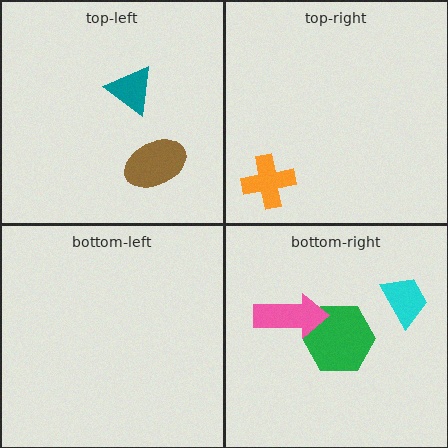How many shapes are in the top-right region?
1.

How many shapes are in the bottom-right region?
3.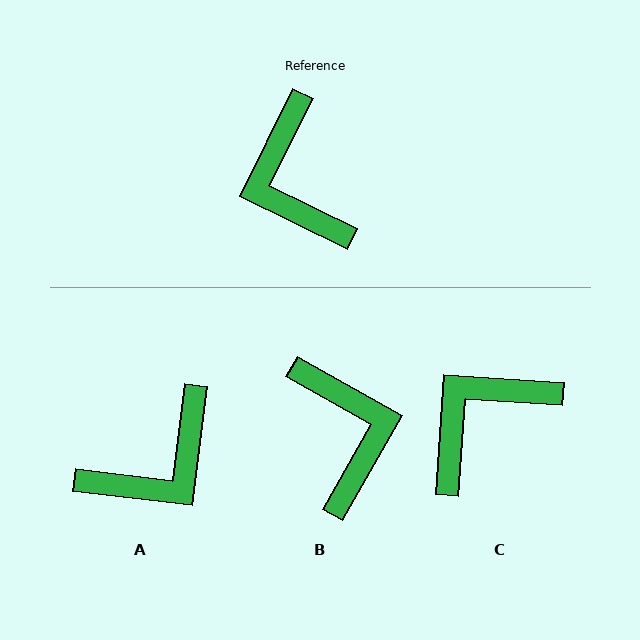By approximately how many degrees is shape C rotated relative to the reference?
Approximately 67 degrees clockwise.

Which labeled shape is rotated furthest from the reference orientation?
B, about 177 degrees away.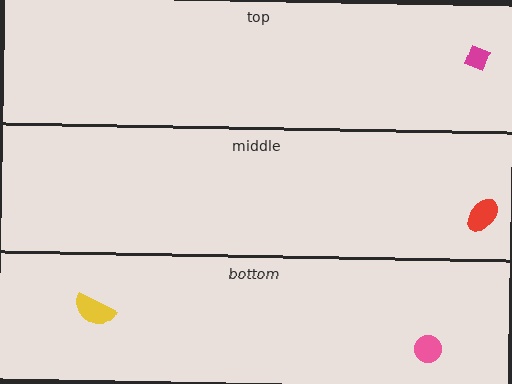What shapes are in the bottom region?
The pink circle, the yellow semicircle.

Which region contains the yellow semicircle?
The bottom region.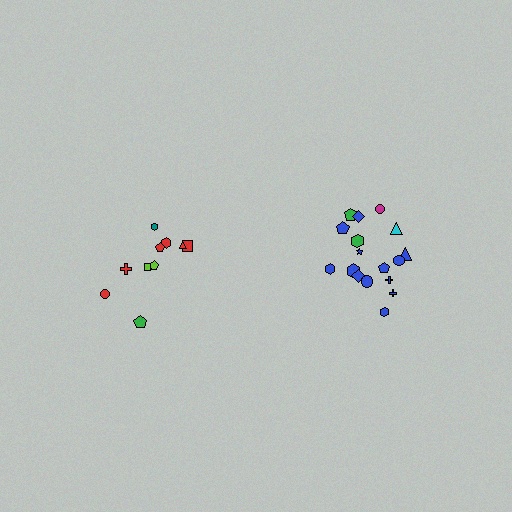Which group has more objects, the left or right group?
The right group.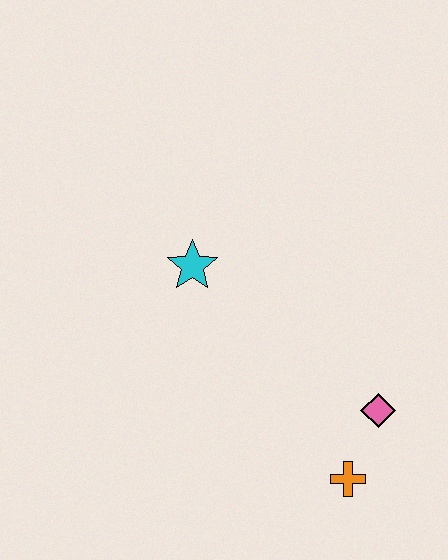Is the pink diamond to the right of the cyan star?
Yes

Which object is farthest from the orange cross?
The cyan star is farthest from the orange cross.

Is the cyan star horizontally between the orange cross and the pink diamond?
No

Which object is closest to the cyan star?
The pink diamond is closest to the cyan star.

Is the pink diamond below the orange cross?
No